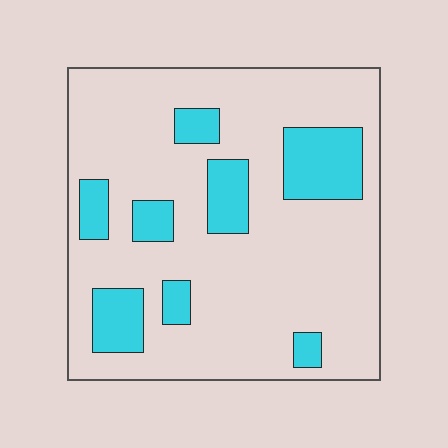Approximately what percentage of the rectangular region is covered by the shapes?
Approximately 20%.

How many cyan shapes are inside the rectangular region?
8.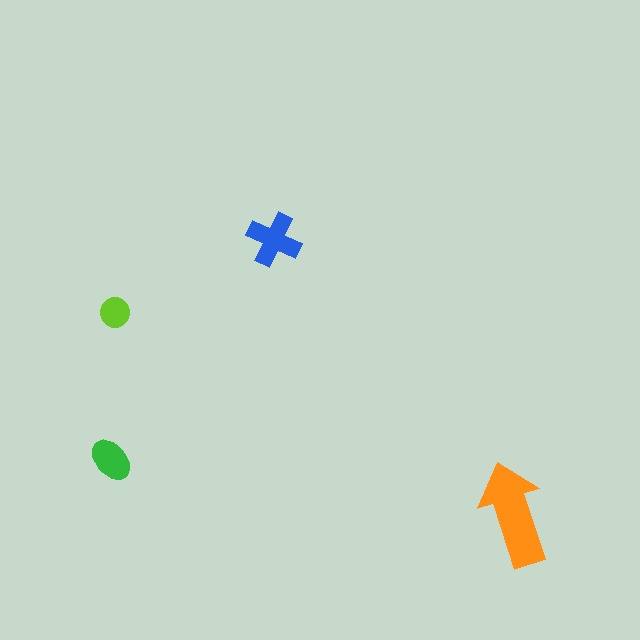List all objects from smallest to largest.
The lime circle, the green ellipse, the blue cross, the orange arrow.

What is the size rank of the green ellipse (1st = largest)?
3rd.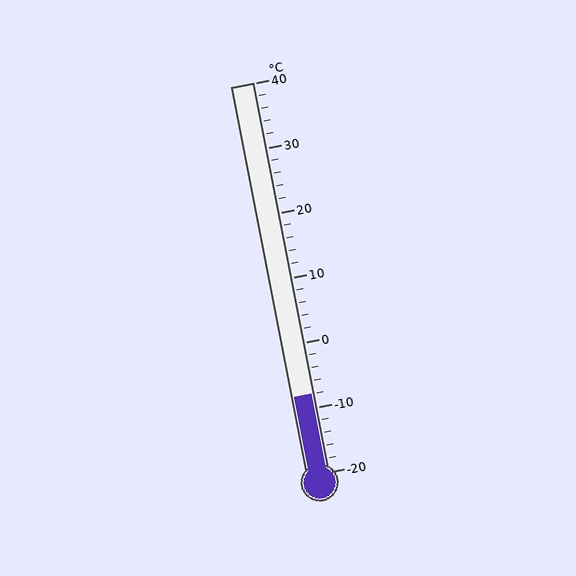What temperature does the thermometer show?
The thermometer shows approximately -8°C.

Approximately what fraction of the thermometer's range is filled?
The thermometer is filled to approximately 20% of its range.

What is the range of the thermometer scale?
The thermometer scale ranges from -20°C to 40°C.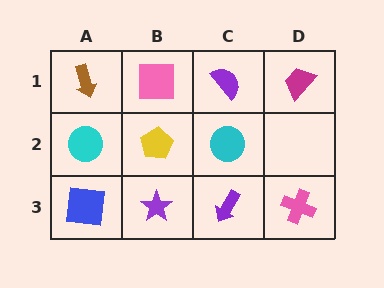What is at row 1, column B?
A pink square.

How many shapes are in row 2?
3 shapes.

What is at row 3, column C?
A purple arrow.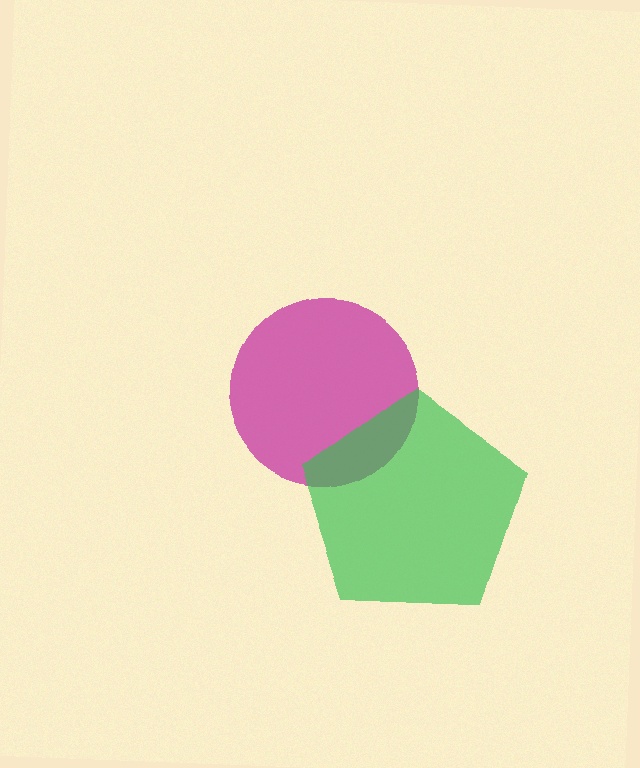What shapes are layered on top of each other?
The layered shapes are: a magenta circle, a green pentagon.